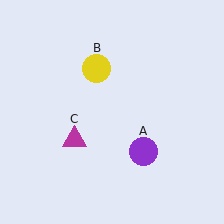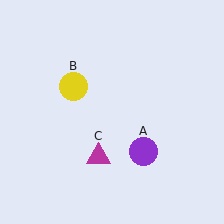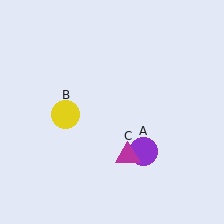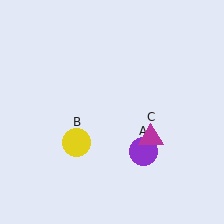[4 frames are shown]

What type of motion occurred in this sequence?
The yellow circle (object B), magenta triangle (object C) rotated counterclockwise around the center of the scene.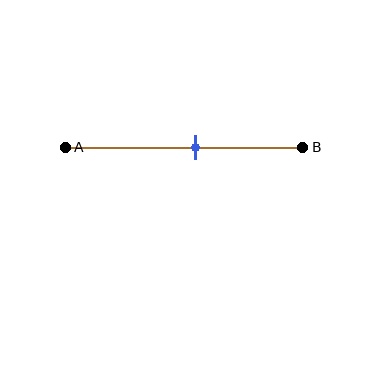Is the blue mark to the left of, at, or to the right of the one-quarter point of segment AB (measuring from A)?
The blue mark is to the right of the one-quarter point of segment AB.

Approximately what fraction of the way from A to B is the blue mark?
The blue mark is approximately 55% of the way from A to B.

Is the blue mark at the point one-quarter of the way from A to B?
No, the mark is at about 55% from A, not at the 25% one-quarter point.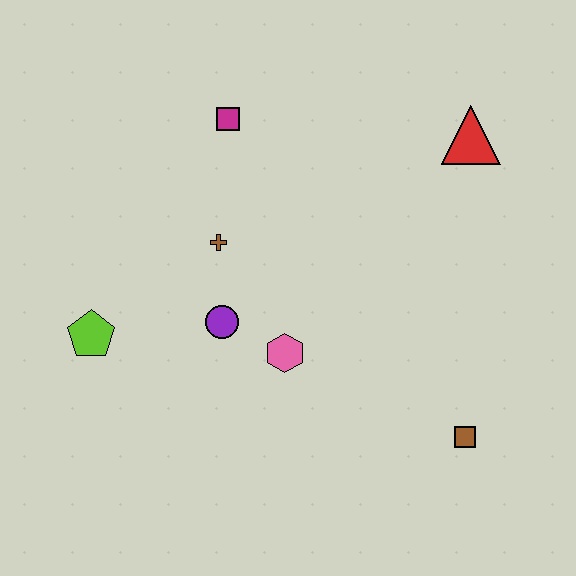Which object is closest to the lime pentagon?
The purple circle is closest to the lime pentagon.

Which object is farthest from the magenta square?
The brown square is farthest from the magenta square.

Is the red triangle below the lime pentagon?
No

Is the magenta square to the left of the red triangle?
Yes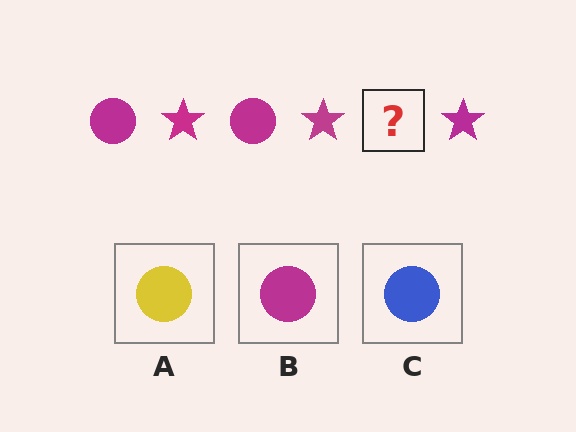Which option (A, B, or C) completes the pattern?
B.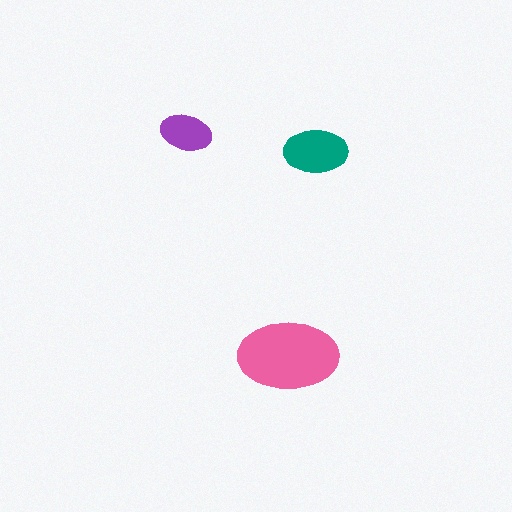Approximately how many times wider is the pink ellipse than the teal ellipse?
About 1.5 times wider.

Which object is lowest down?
The pink ellipse is bottommost.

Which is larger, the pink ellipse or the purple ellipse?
The pink one.